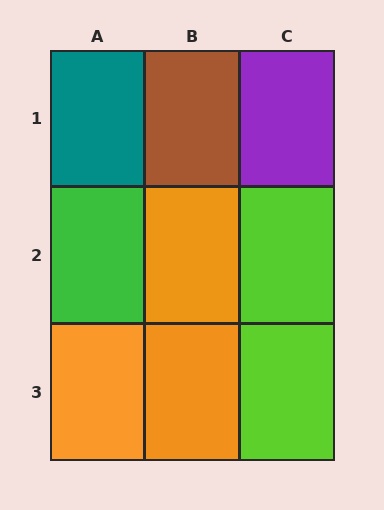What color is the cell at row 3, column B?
Orange.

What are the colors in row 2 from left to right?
Green, orange, lime.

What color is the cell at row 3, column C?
Lime.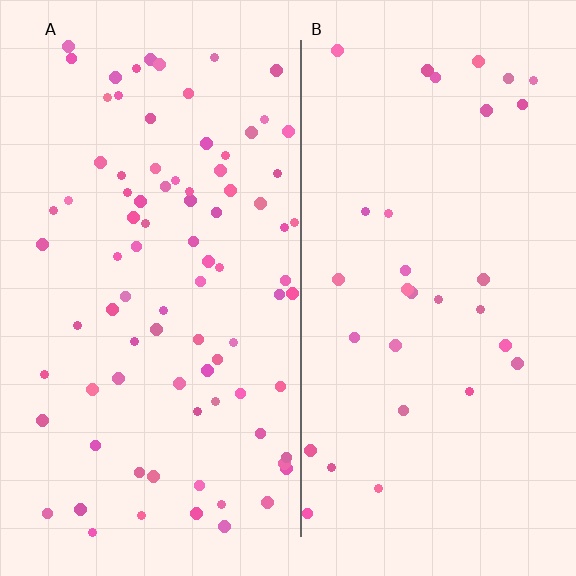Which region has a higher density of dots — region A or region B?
A (the left).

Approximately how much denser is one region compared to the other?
Approximately 2.7× — region A over region B.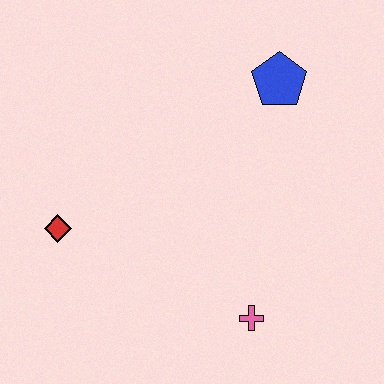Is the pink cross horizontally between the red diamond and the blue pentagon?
Yes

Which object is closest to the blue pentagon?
The pink cross is closest to the blue pentagon.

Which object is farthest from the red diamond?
The blue pentagon is farthest from the red diamond.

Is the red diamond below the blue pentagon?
Yes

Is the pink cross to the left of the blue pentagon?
Yes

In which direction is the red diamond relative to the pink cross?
The red diamond is to the left of the pink cross.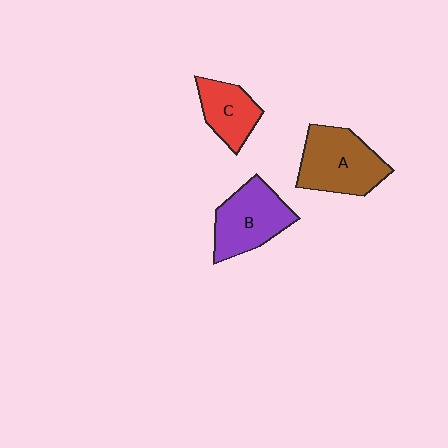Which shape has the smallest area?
Shape C (red).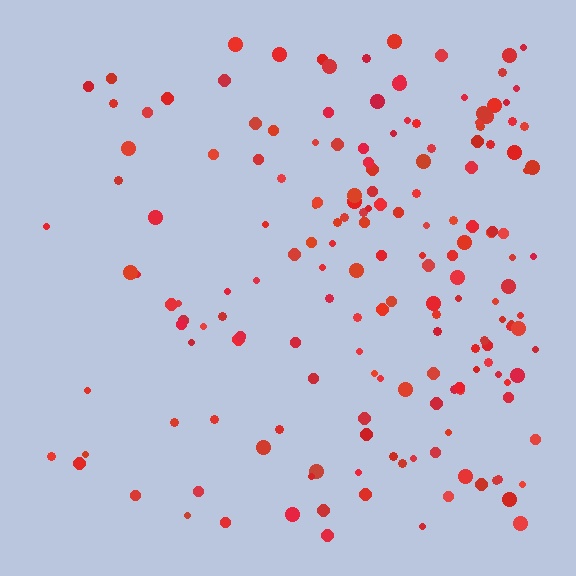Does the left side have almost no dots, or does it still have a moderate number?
Still a moderate number, just noticeably fewer than the right.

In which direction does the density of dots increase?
From left to right, with the right side densest.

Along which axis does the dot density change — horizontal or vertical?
Horizontal.